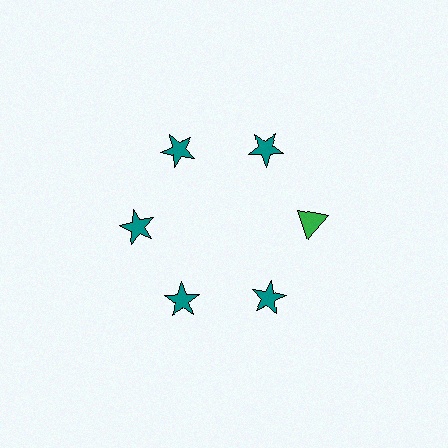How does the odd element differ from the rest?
It differs in both color (green instead of teal) and shape (triangle instead of star).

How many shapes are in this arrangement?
There are 6 shapes arranged in a ring pattern.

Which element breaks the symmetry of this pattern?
The green triangle at roughly the 3 o'clock position breaks the symmetry. All other shapes are teal stars.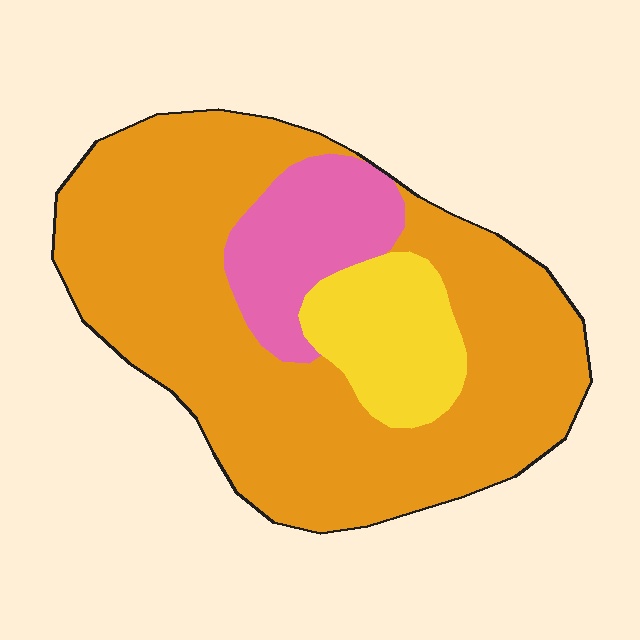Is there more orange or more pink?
Orange.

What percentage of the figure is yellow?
Yellow covers roughly 15% of the figure.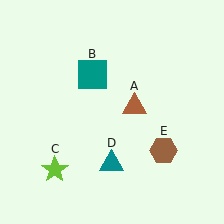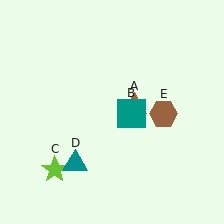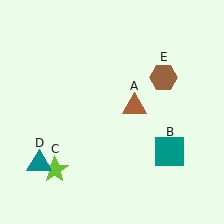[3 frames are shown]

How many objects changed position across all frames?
3 objects changed position: teal square (object B), teal triangle (object D), brown hexagon (object E).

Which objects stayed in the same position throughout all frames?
Brown triangle (object A) and lime star (object C) remained stationary.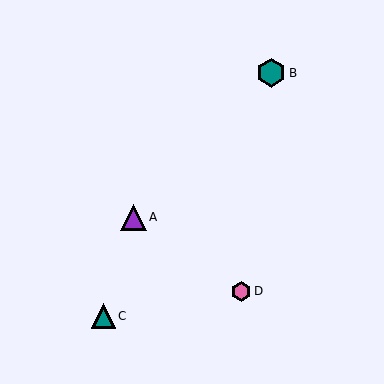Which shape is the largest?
The teal hexagon (labeled B) is the largest.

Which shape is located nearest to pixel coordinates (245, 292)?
The pink hexagon (labeled D) at (241, 291) is nearest to that location.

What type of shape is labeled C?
Shape C is a teal triangle.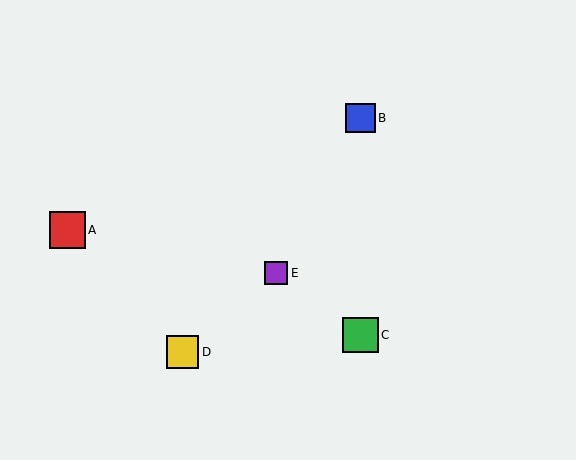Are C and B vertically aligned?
Yes, both are at x≈361.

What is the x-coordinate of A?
Object A is at x≈67.